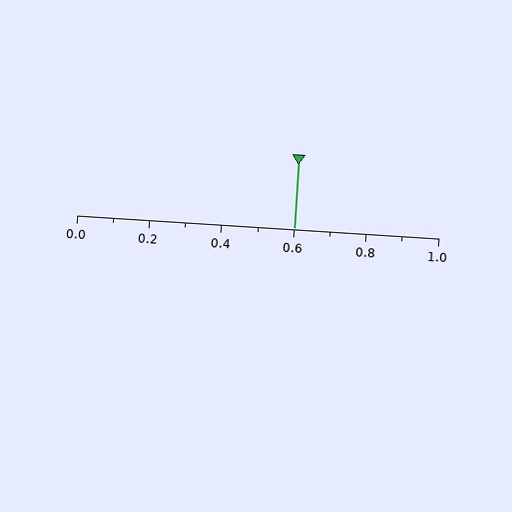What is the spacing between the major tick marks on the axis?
The major ticks are spaced 0.2 apart.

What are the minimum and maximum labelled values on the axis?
The axis runs from 0.0 to 1.0.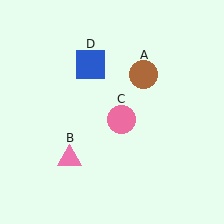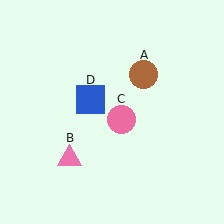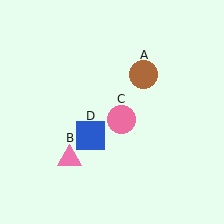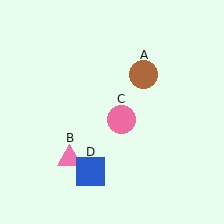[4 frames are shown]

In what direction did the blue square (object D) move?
The blue square (object D) moved down.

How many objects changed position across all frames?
1 object changed position: blue square (object D).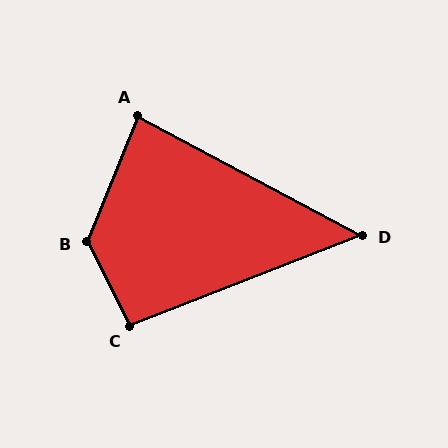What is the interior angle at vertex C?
Approximately 96 degrees (obtuse).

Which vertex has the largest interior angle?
B, at approximately 131 degrees.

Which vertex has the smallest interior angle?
D, at approximately 49 degrees.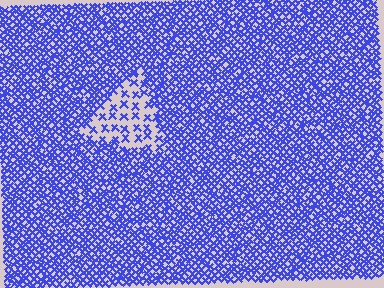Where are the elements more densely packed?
The elements are more densely packed outside the triangle boundary.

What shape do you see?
I see a triangle.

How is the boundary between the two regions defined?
The boundary is defined by a change in element density (approximately 2.8x ratio). All elements are the same color, size, and shape.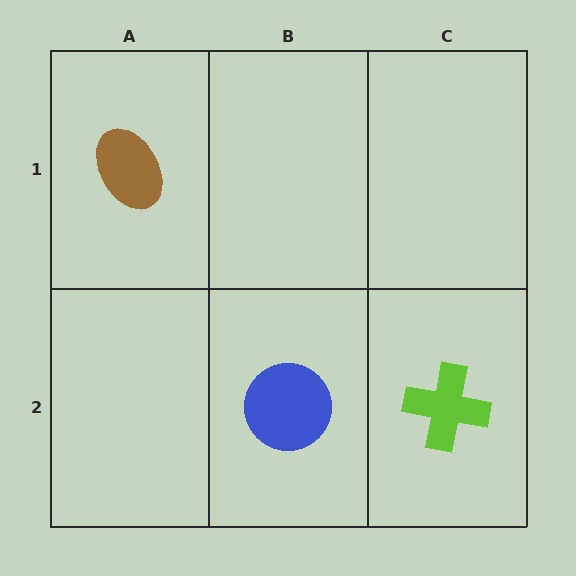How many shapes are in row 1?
1 shape.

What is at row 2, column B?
A blue circle.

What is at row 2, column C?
A lime cross.